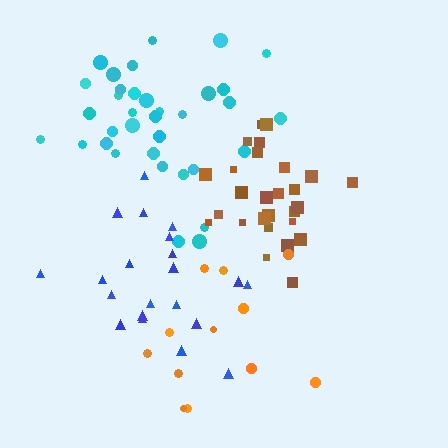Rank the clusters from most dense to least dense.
brown, cyan, blue, orange.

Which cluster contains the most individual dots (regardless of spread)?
Cyan (35).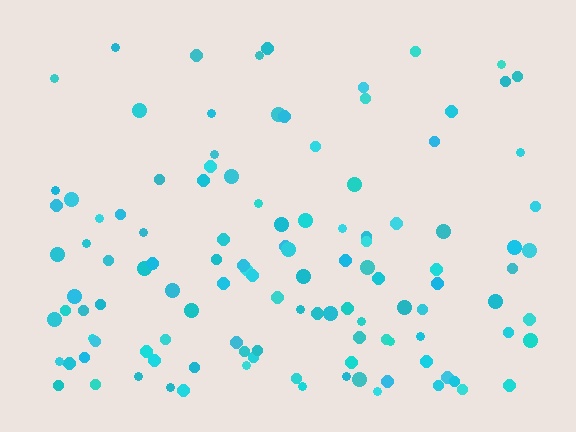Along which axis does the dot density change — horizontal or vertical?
Vertical.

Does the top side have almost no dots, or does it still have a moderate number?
Still a moderate number, just noticeably fewer than the bottom.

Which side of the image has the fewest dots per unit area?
The top.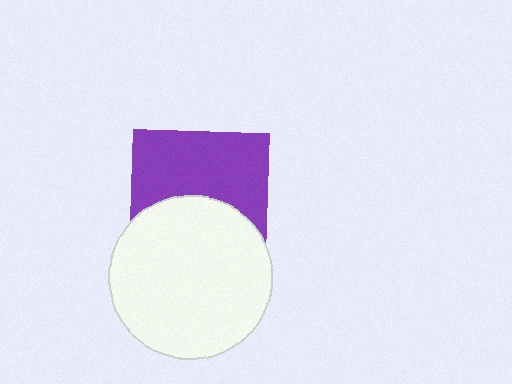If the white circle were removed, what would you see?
You would see the complete purple square.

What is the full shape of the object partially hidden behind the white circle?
The partially hidden object is a purple square.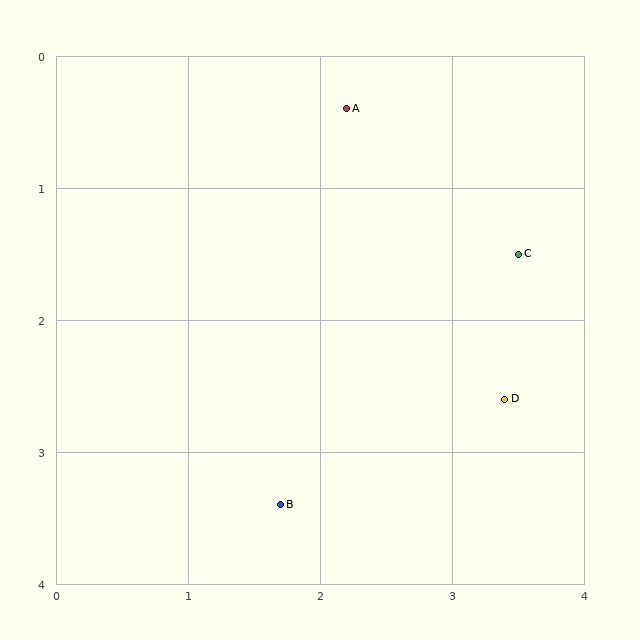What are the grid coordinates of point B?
Point B is at approximately (1.7, 3.4).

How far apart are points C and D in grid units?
Points C and D are about 1.1 grid units apart.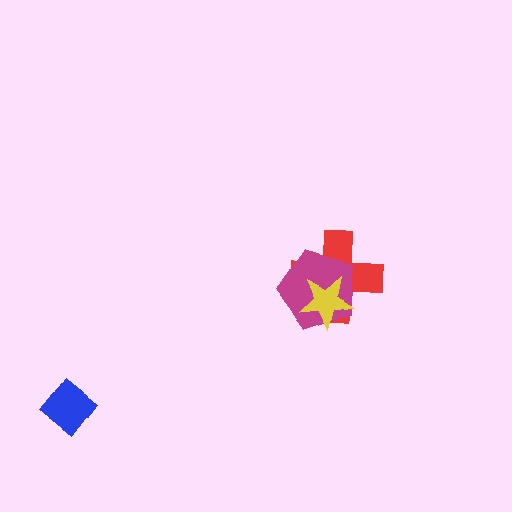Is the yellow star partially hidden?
No, no other shape covers it.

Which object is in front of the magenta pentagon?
The yellow star is in front of the magenta pentagon.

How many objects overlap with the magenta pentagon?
2 objects overlap with the magenta pentagon.